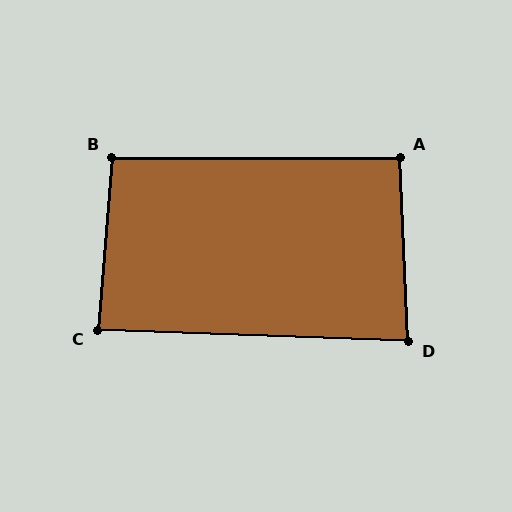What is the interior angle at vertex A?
Approximately 92 degrees (approximately right).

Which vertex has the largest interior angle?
B, at approximately 95 degrees.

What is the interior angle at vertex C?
Approximately 88 degrees (approximately right).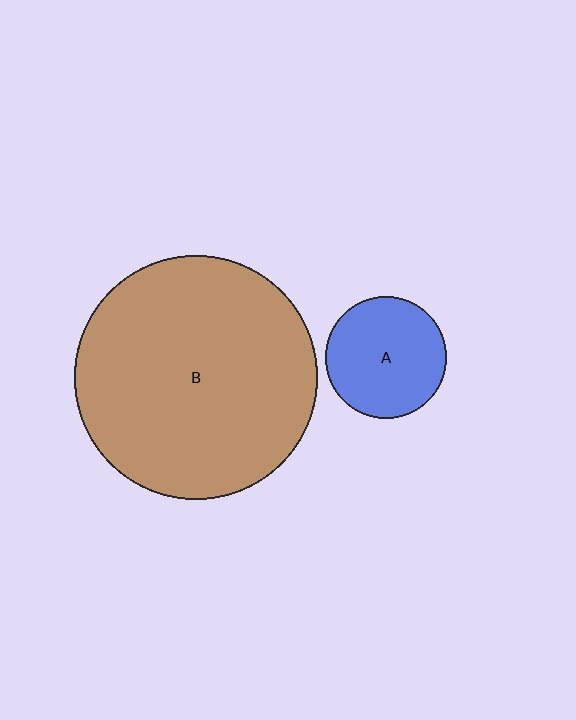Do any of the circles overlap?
No, none of the circles overlap.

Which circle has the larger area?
Circle B (brown).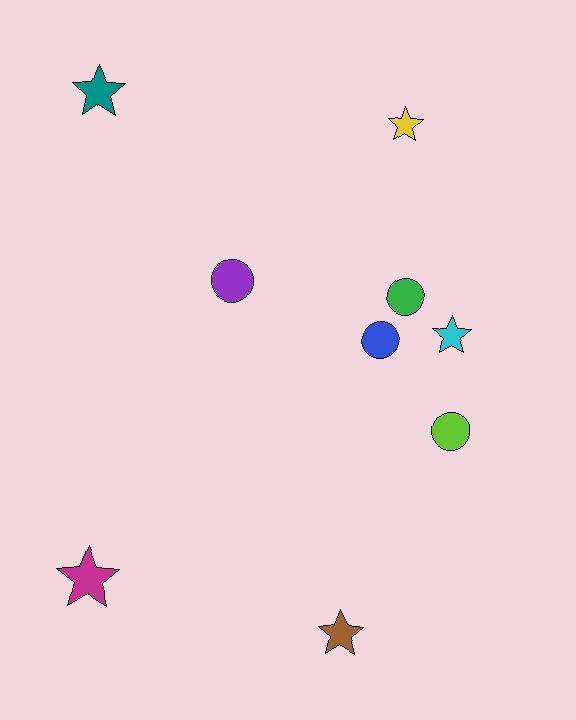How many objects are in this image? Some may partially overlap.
There are 9 objects.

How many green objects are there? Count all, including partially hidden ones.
There is 1 green object.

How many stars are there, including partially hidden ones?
There are 5 stars.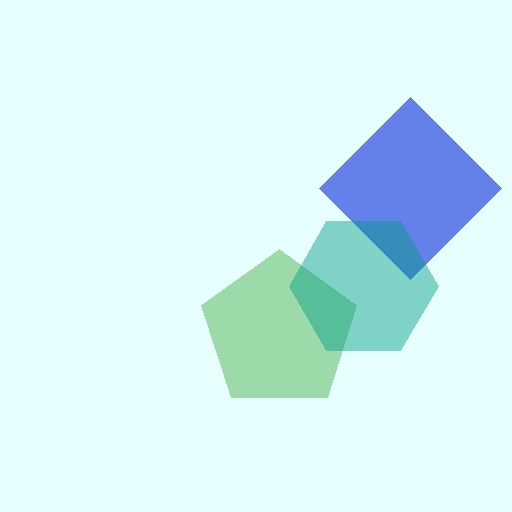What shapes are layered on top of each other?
The layered shapes are: a blue diamond, a green pentagon, a teal hexagon.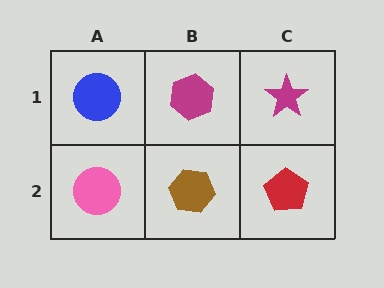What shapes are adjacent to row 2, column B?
A magenta hexagon (row 1, column B), a pink circle (row 2, column A), a red pentagon (row 2, column C).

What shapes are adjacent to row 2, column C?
A magenta star (row 1, column C), a brown hexagon (row 2, column B).